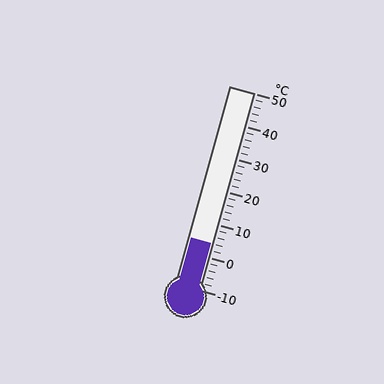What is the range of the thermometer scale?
The thermometer scale ranges from -10°C to 50°C.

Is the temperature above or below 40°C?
The temperature is below 40°C.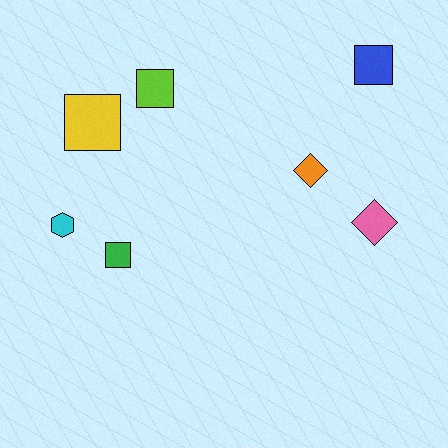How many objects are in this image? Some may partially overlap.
There are 7 objects.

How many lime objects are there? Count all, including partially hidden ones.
There is 1 lime object.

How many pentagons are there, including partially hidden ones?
There are no pentagons.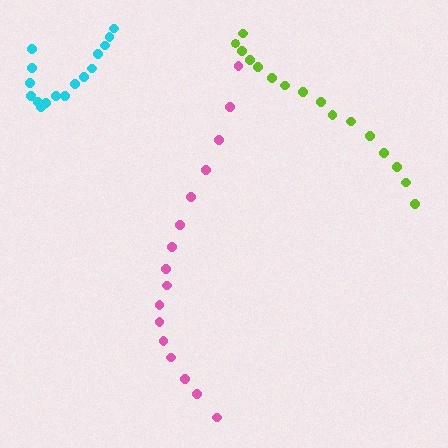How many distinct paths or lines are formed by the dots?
There are 3 distinct paths.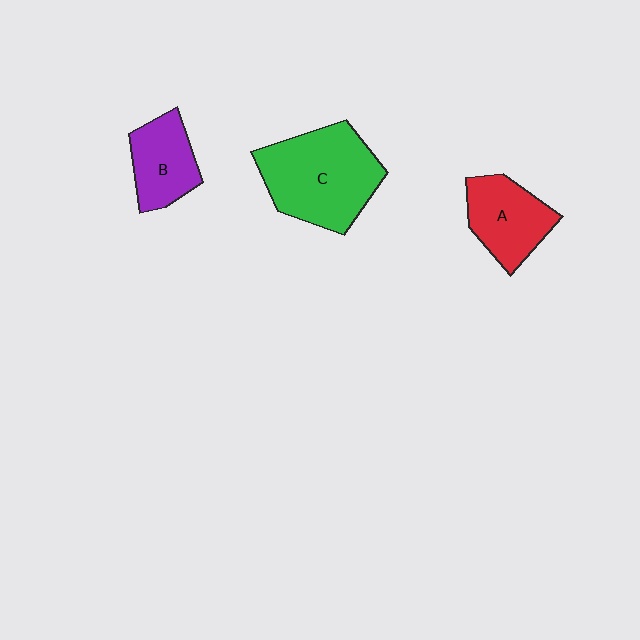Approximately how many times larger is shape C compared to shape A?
Approximately 1.7 times.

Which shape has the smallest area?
Shape B (purple).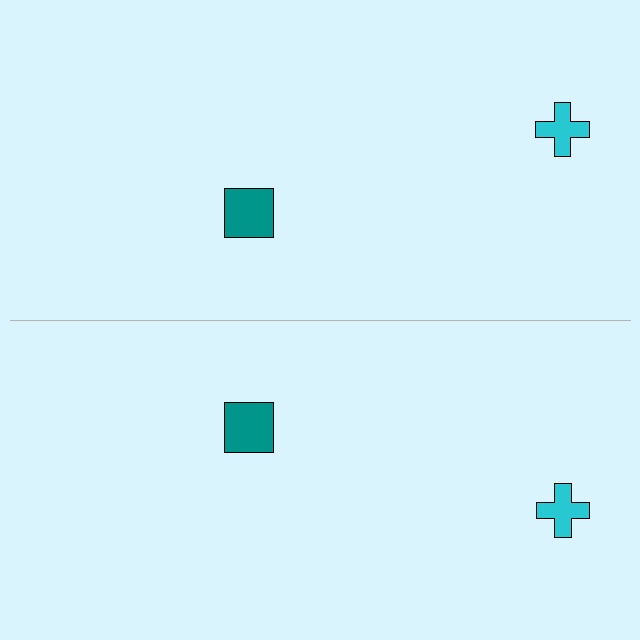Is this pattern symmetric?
Yes, this pattern has bilateral (reflection) symmetry.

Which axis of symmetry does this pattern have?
The pattern has a horizontal axis of symmetry running through the center of the image.